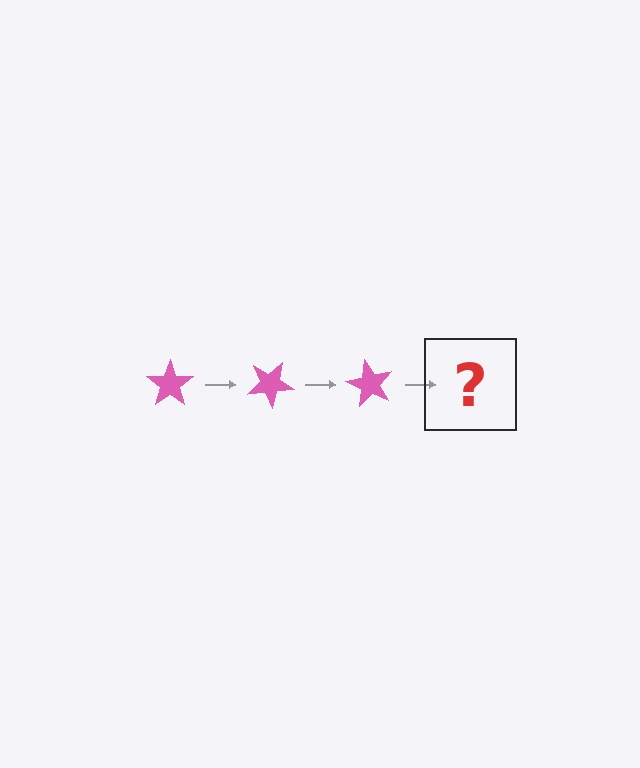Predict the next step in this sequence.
The next step is a pink star rotated 90 degrees.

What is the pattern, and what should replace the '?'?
The pattern is that the star rotates 30 degrees each step. The '?' should be a pink star rotated 90 degrees.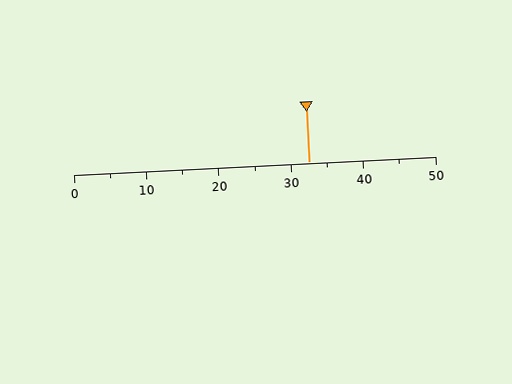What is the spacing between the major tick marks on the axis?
The major ticks are spaced 10 apart.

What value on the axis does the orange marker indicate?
The marker indicates approximately 32.5.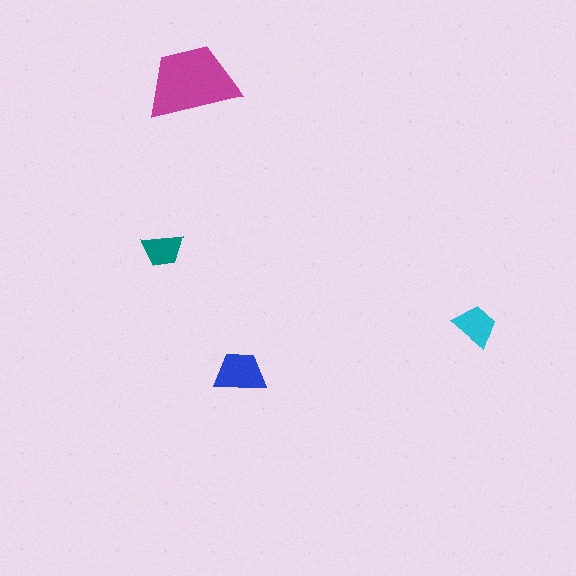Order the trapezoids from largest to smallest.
the magenta one, the blue one, the cyan one, the teal one.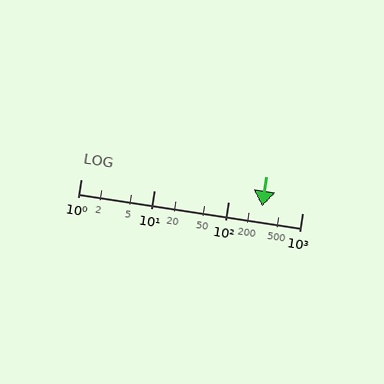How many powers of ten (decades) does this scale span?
The scale spans 3 decades, from 1 to 1000.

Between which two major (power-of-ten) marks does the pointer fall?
The pointer is between 100 and 1000.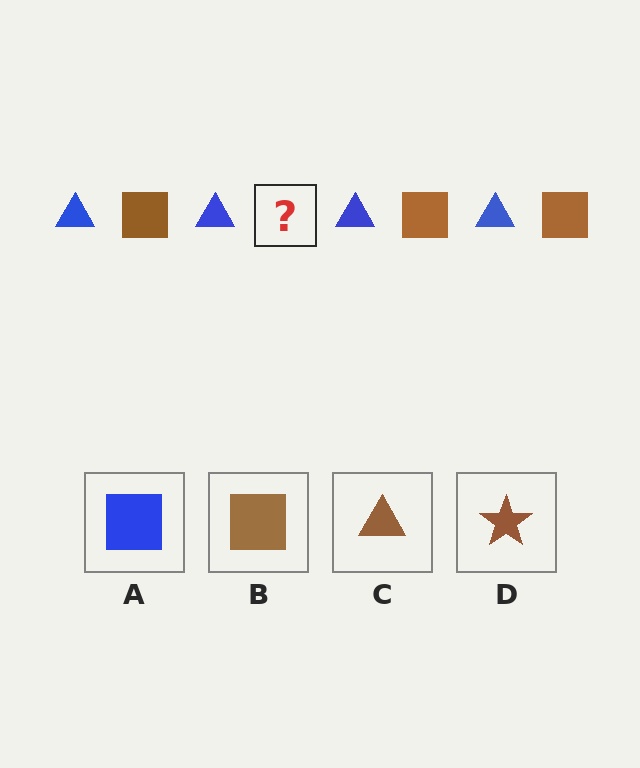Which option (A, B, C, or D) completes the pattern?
B.